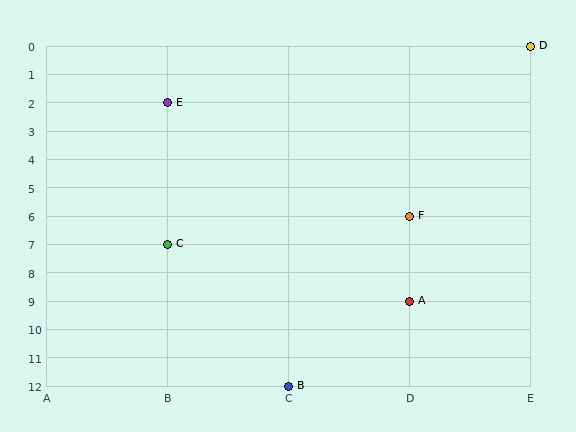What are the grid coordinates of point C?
Point C is at grid coordinates (B, 7).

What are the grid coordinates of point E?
Point E is at grid coordinates (B, 2).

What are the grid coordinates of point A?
Point A is at grid coordinates (D, 9).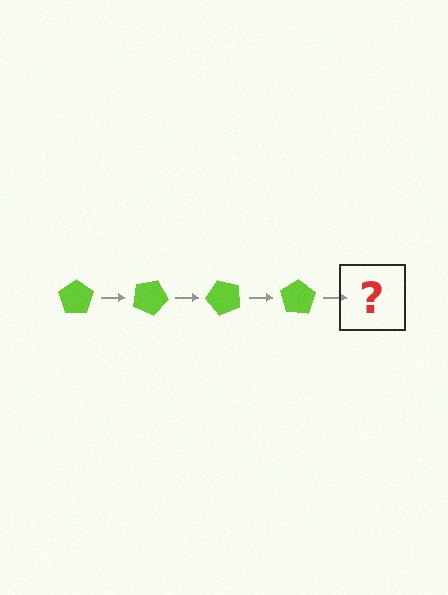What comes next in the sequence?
The next element should be a lime pentagon rotated 100 degrees.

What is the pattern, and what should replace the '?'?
The pattern is that the pentagon rotates 25 degrees each step. The '?' should be a lime pentagon rotated 100 degrees.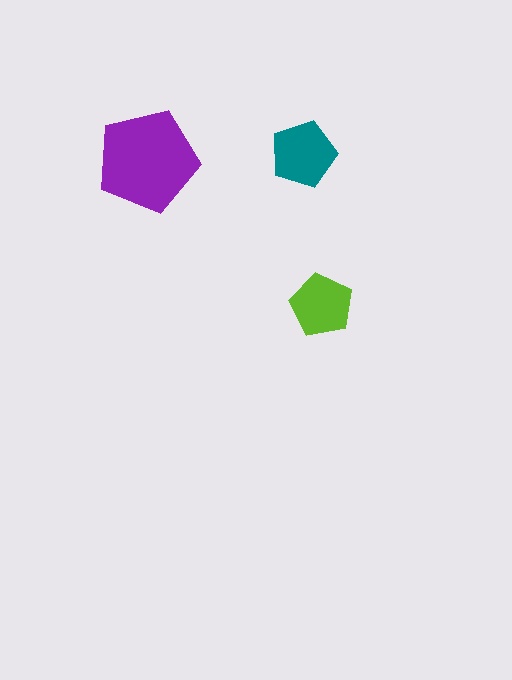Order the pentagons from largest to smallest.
the purple one, the teal one, the lime one.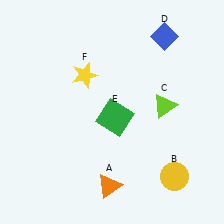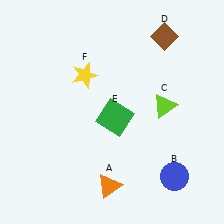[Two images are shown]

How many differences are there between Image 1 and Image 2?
There are 2 differences between the two images.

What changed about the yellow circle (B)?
In Image 1, B is yellow. In Image 2, it changed to blue.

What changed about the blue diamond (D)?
In Image 1, D is blue. In Image 2, it changed to brown.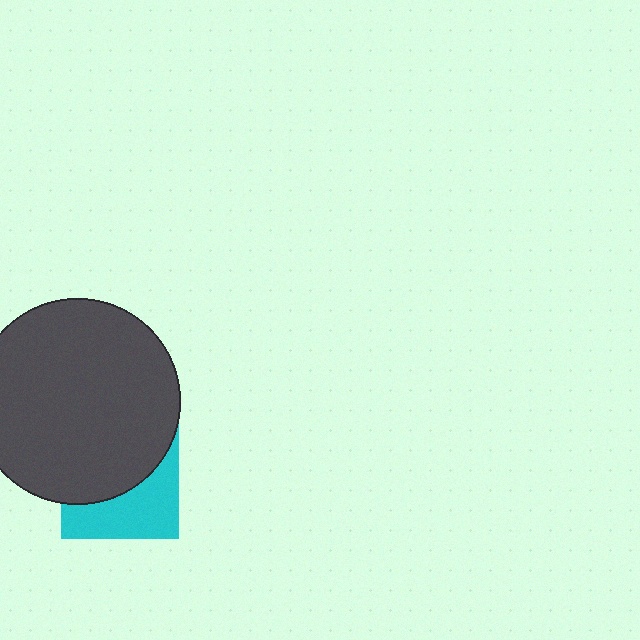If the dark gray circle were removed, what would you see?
You would see the complete cyan square.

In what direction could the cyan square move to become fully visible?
The cyan square could move down. That would shift it out from behind the dark gray circle entirely.